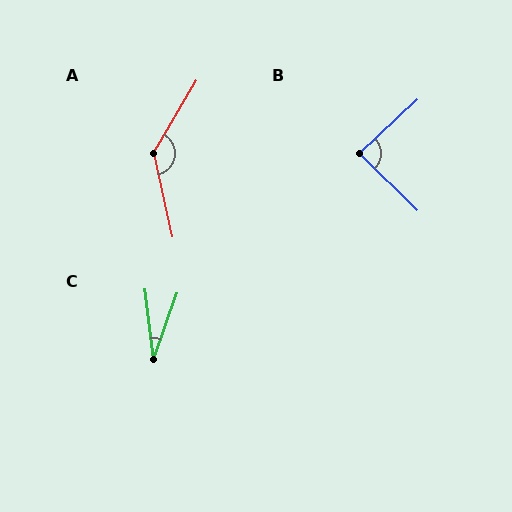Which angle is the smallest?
C, at approximately 26 degrees.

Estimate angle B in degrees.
Approximately 87 degrees.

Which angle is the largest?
A, at approximately 137 degrees.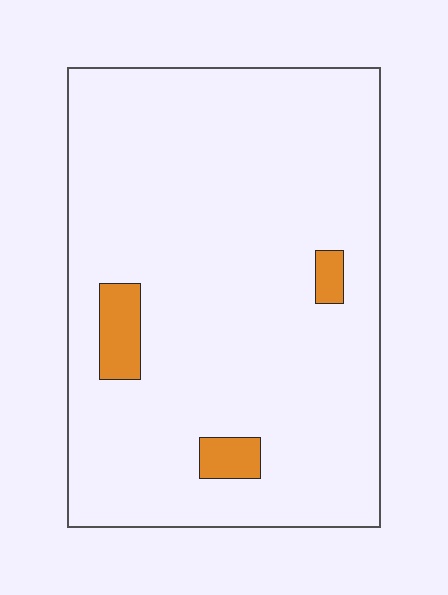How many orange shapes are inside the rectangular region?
3.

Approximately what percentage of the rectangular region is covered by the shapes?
Approximately 5%.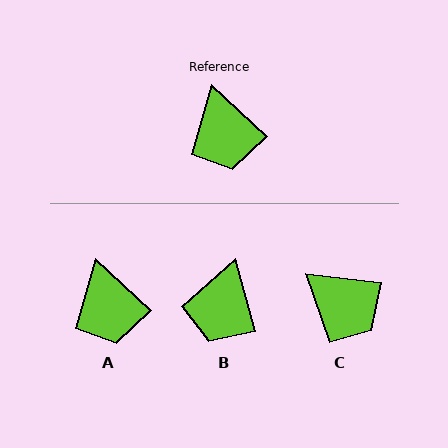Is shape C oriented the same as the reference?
No, it is off by about 36 degrees.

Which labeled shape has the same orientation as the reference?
A.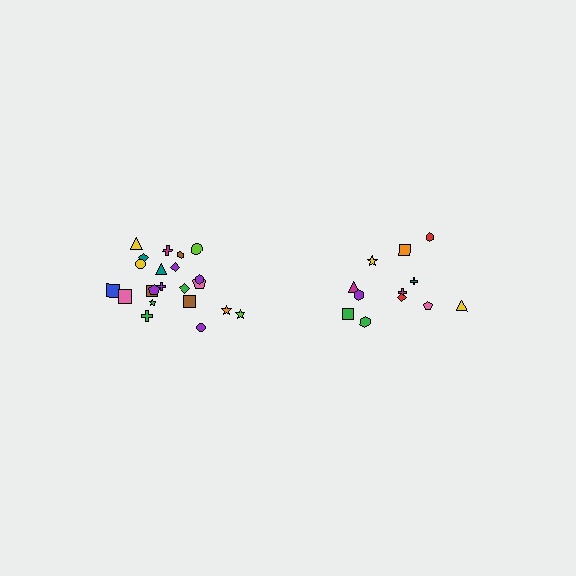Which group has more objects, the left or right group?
The left group.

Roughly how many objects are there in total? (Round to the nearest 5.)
Roughly 35 objects in total.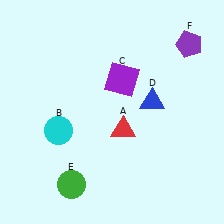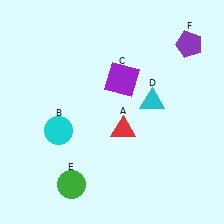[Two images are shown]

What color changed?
The triangle (D) changed from blue in Image 1 to cyan in Image 2.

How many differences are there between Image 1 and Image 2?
There is 1 difference between the two images.